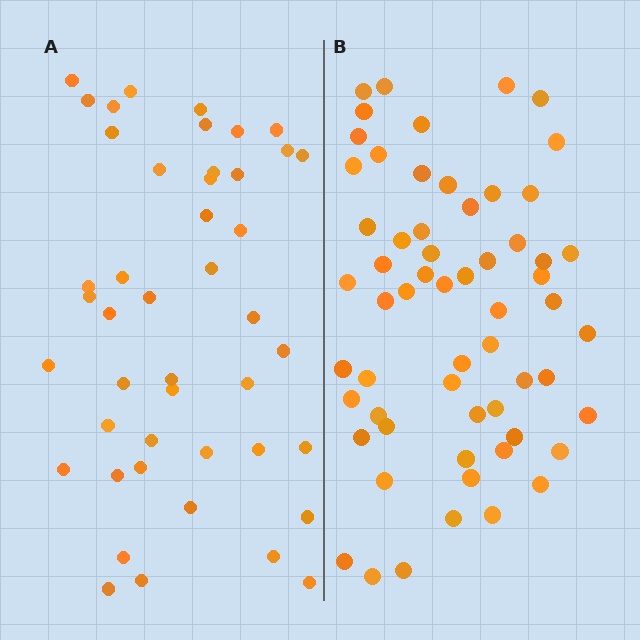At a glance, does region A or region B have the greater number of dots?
Region B (the right region) has more dots.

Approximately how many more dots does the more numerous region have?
Region B has approximately 15 more dots than region A.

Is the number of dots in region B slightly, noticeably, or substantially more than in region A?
Region B has noticeably more, but not dramatically so. The ratio is roughly 1.3 to 1.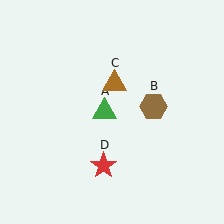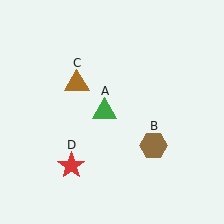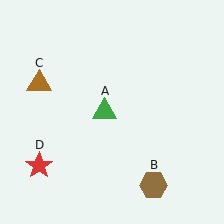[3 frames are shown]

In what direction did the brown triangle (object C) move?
The brown triangle (object C) moved left.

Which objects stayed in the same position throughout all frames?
Green triangle (object A) remained stationary.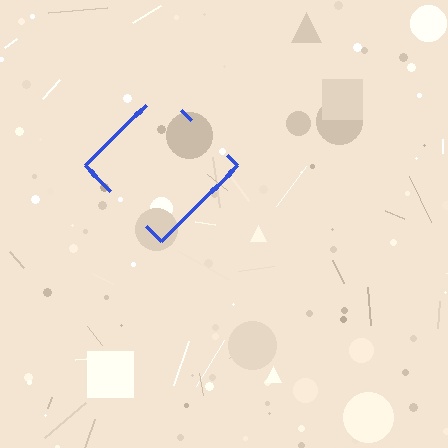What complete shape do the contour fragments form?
The contour fragments form a diamond.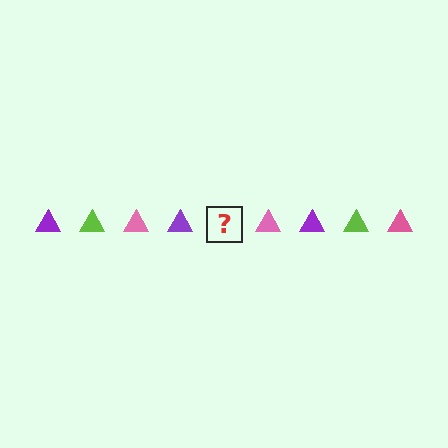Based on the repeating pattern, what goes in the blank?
The blank should be a lime triangle.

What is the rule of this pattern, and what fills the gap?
The rule is that the pattern cycles through purple, lime, pink triangles. The gap should be filled with a lime triangle.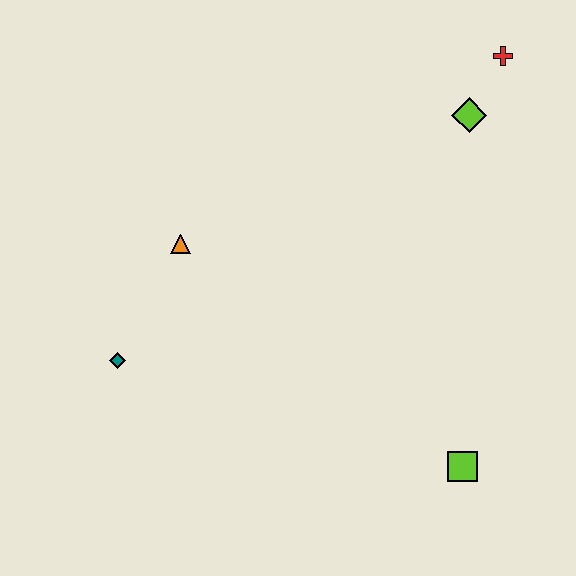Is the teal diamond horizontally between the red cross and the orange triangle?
No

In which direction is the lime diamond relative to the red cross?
The lime diamond is below the red cross.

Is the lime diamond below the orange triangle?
No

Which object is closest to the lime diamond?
The red cross is closest to the lime diamond.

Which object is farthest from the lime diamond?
The teal diamond is farthest from the lime diamond.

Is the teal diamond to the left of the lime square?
Yes